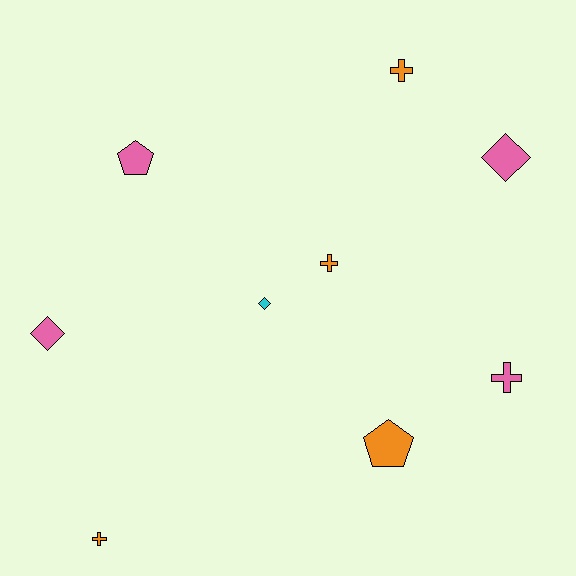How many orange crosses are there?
There are 3 orange crosses.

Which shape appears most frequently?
Cross, with 4 objects.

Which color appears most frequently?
Orange, with 4 objects.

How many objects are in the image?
There are 9 objects.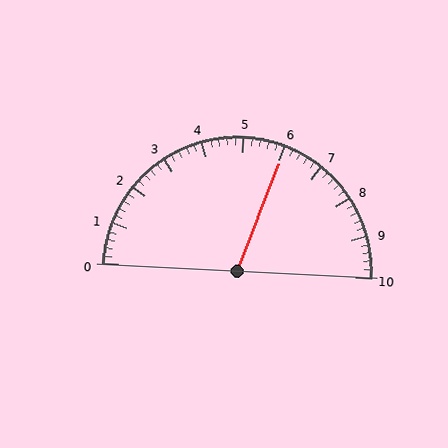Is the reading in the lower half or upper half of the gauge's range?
The reading is in the upper half of the range (0 to 10).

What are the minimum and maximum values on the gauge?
The gauge ranges from 0 to 10.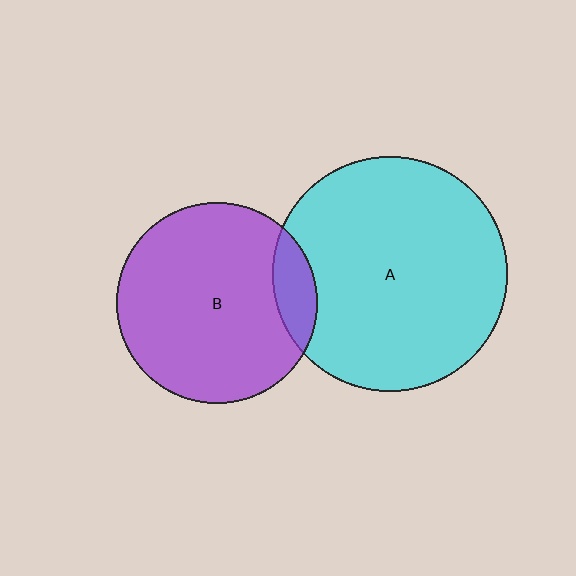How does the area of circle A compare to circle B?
Approximately 1.4 times.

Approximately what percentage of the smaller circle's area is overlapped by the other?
Approximately 10%.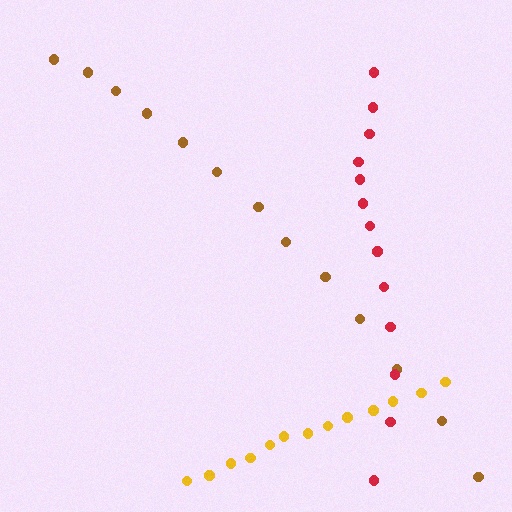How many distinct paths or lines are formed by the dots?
There are 3 distinct paths.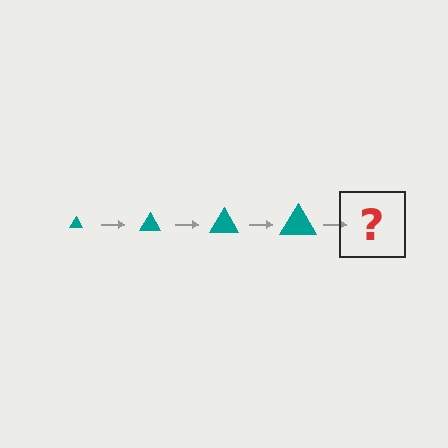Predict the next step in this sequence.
The next step is a teal triangle, larger than the previous one.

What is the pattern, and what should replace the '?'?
The pattern is that the triangle gets progressively larger each step. The '?' should be a teal triangle, larger than the previous one.